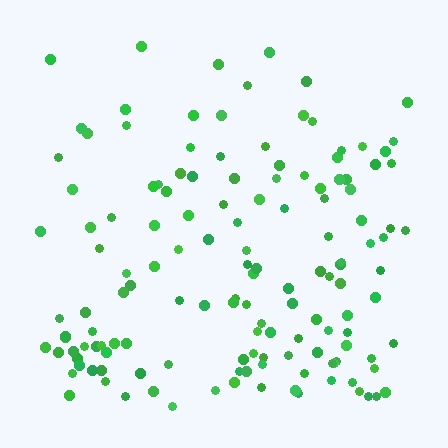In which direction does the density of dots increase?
From top to bottom, with the bottom side densest.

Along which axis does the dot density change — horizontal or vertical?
Vertical.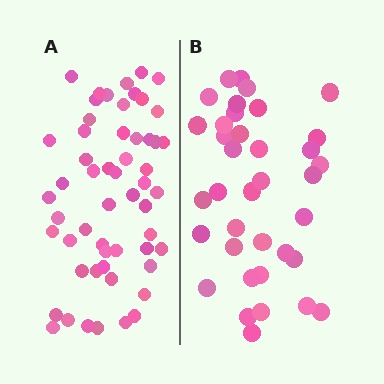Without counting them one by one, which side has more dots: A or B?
Region A (the left region) has more dots.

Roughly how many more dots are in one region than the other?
Region A has approximately 20 more dots than region B.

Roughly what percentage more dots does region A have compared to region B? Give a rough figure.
About 50% more.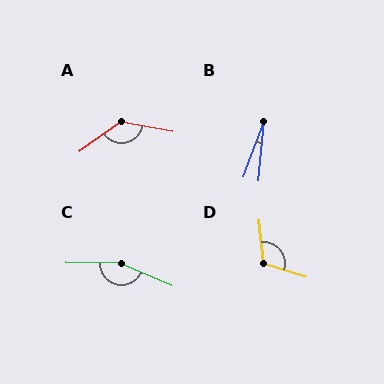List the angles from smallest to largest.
B (15°), D (113°), A (133°), C (156°).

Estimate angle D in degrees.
Approximately 113 degrees.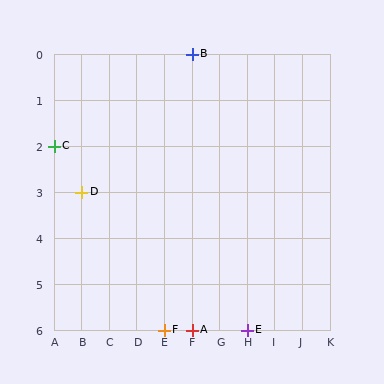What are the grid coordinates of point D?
Point D is at grid coordinates (B, 3).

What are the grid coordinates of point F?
Point F is at grid coordinates (E, 6).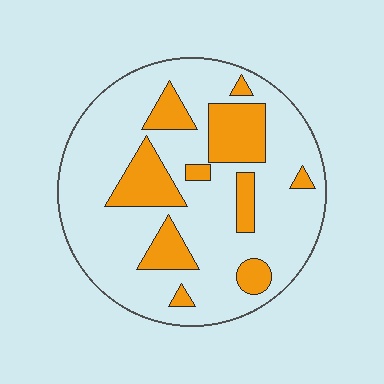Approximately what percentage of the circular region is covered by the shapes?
Approximately 25%.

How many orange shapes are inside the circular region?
10.